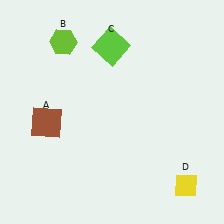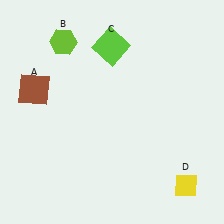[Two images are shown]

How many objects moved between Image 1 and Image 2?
1 object moved between the two images.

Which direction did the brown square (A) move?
The brown square (A) moved up.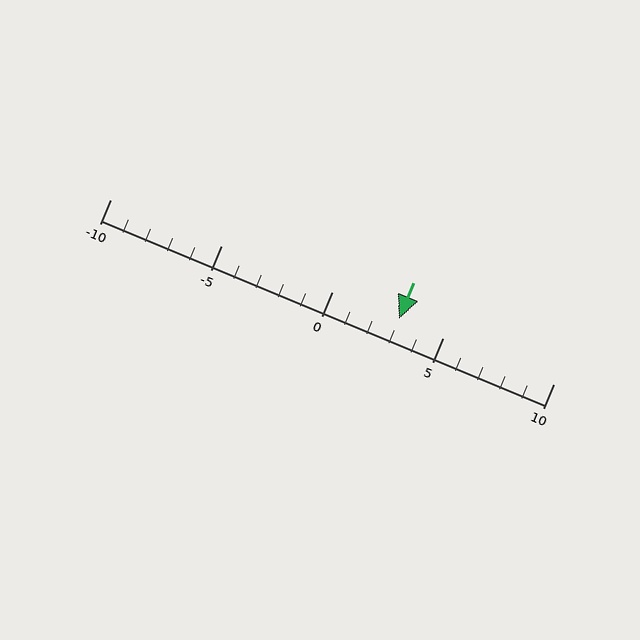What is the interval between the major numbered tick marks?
The major tick marks are spaced 5 units apart.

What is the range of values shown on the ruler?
The ruler shows values from -10 to 10.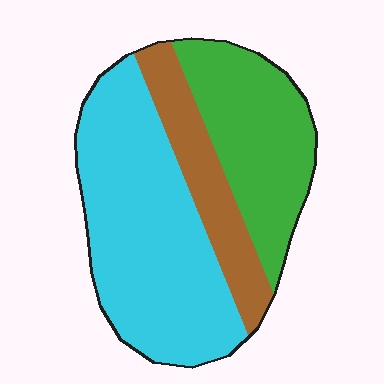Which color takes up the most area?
Cyan, at roughly 50%.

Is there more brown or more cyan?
Cyan.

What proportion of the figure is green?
Green covers about 30% of the figure.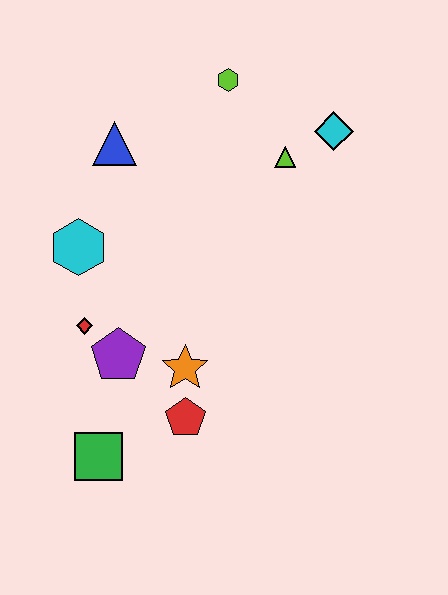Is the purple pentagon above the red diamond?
No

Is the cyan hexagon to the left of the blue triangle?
Yes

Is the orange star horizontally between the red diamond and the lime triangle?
Yes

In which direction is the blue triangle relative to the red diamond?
The blue triangle is above the red diamond.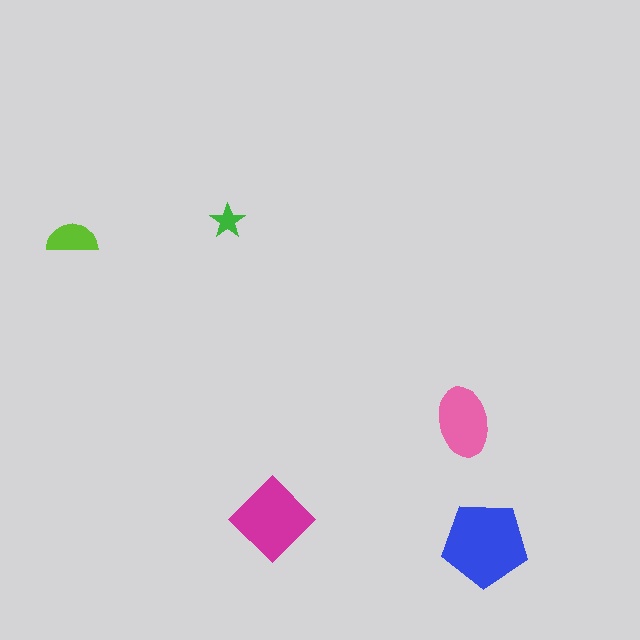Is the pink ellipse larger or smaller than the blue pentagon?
Smaller.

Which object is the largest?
The blue pentagon.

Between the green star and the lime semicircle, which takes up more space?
The lime semicircle.